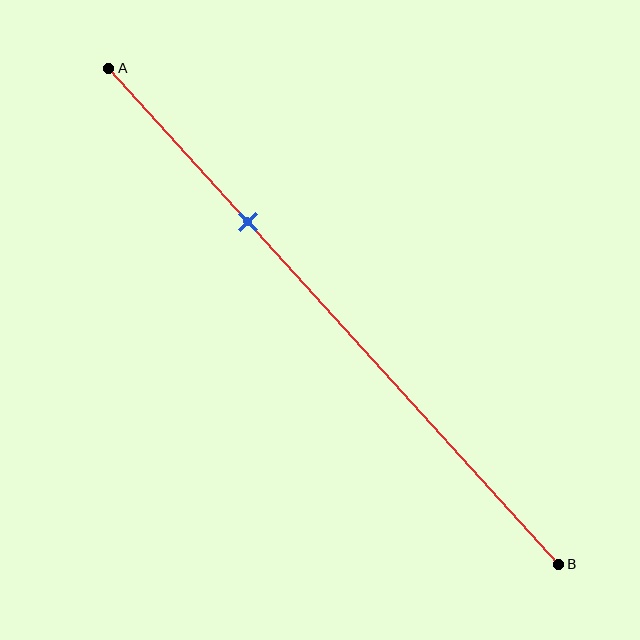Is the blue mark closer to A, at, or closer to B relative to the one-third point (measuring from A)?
The blue mark is approximately at the one-third point of segment AB.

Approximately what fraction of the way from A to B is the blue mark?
The blue mark is approximately 30% of the way from A to B.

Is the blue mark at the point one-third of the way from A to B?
Yes, the mark is approximately at the one-third point.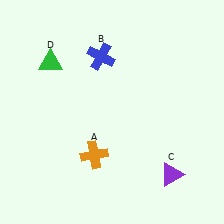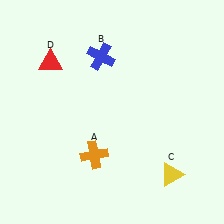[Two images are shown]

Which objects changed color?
C changed from purple to yellow. D changed from green to red.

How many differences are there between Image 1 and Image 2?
There are 2 differences between the two images.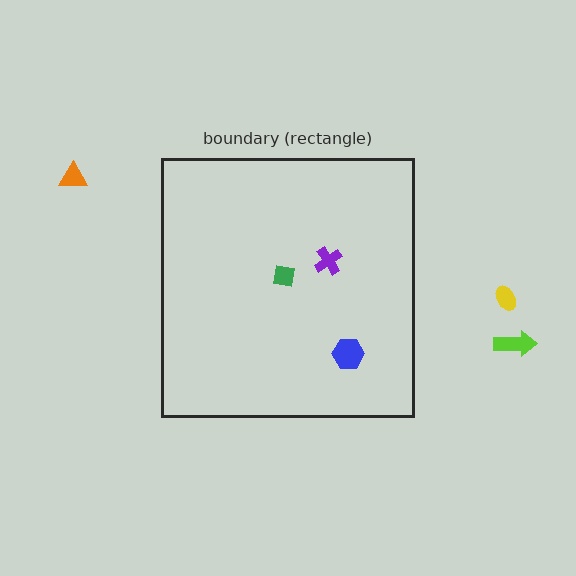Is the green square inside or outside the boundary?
Inside.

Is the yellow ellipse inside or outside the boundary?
Outside.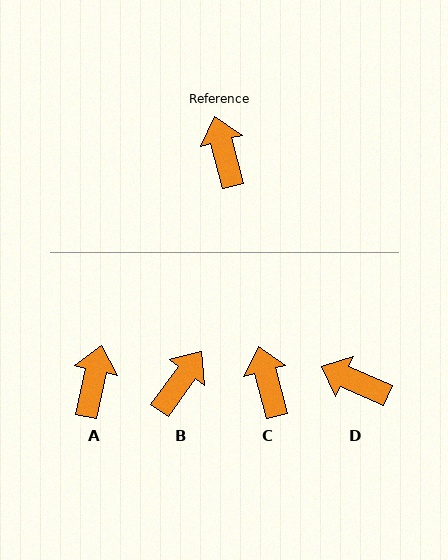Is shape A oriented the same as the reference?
No, it is off by about 27 degrees.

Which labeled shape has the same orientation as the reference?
C.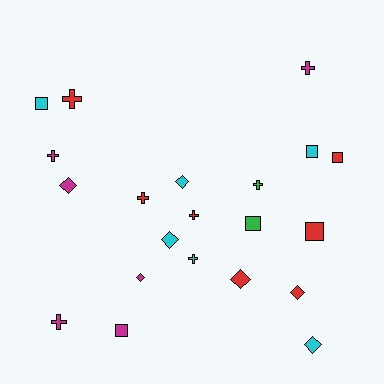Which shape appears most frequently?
Cross, with 8 objects.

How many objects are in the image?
There are 21 objects.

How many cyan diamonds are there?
There are 3 cyan diamonds.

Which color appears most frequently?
Red, with 7 objects.